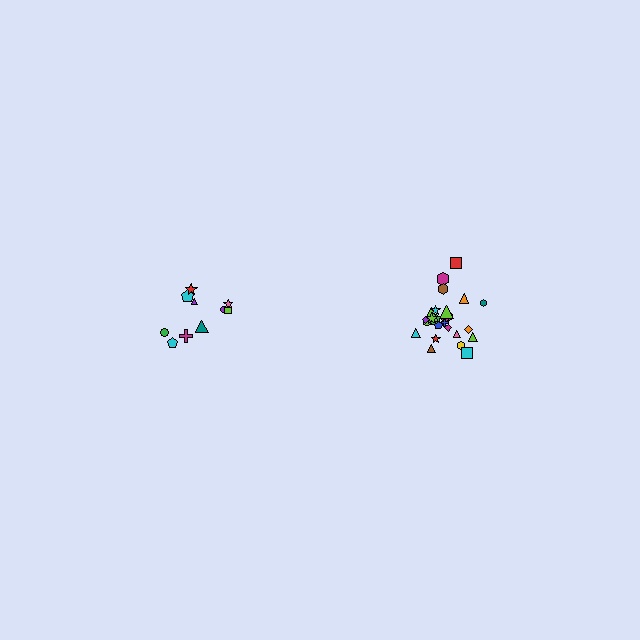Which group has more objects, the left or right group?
The right group.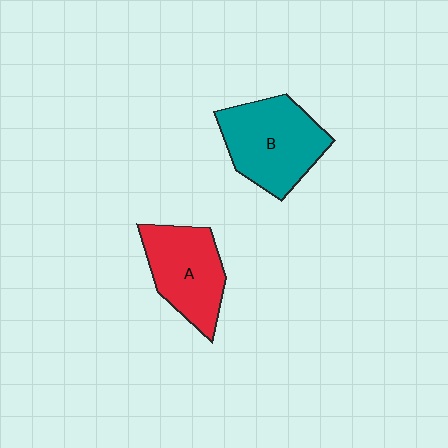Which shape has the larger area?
Shape B (teal).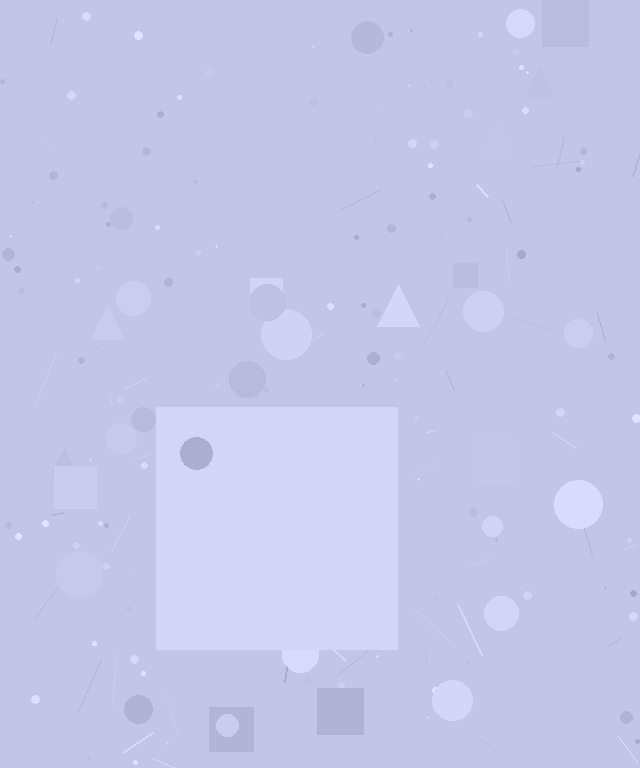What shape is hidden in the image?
A square is hidden in the image.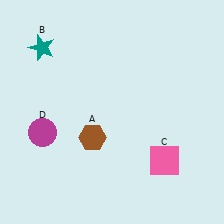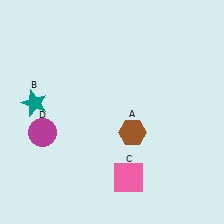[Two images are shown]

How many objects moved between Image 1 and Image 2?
3 objects moved between the two images.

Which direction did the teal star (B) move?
The teal star (B) moved down.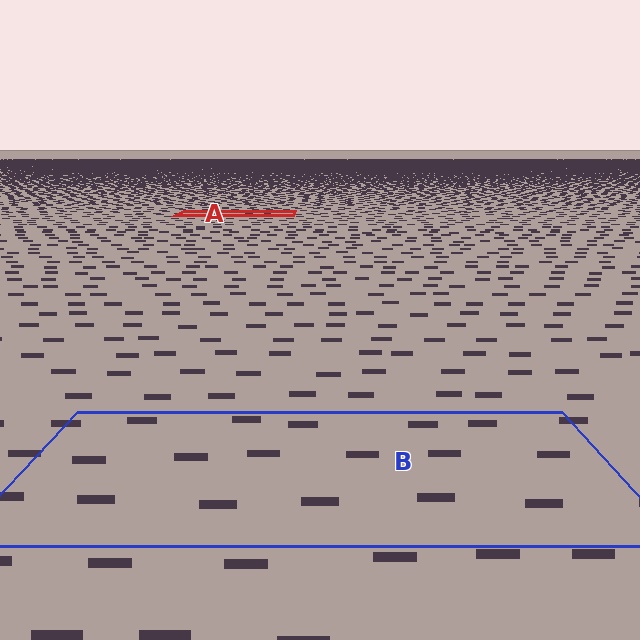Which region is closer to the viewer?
Region B is closer. The texture elements there are larger and more spread out.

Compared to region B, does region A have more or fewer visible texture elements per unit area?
Region A has more texture elements per unit area — they are packed more densely because it is farther away.